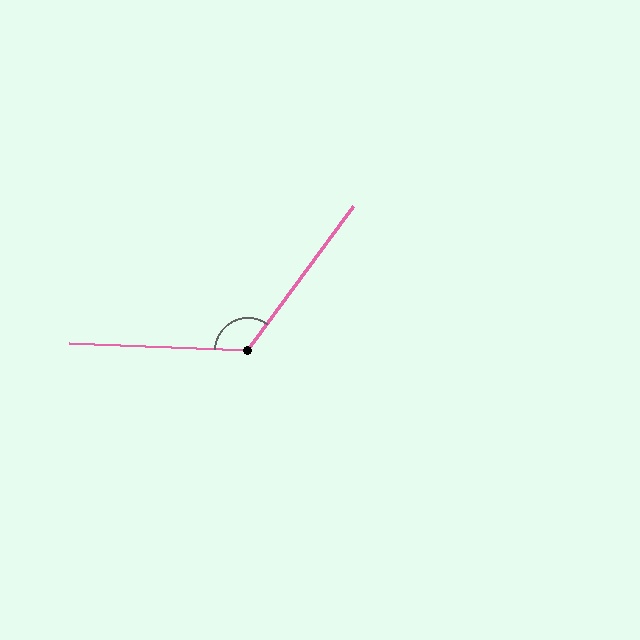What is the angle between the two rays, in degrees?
Approximately 124 degrees.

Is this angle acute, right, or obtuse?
It is obtuse.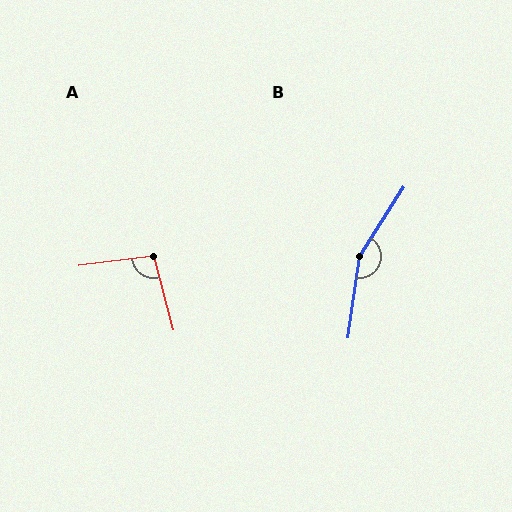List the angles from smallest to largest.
A (98°), B (155°).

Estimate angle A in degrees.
Approximately 98 degrees.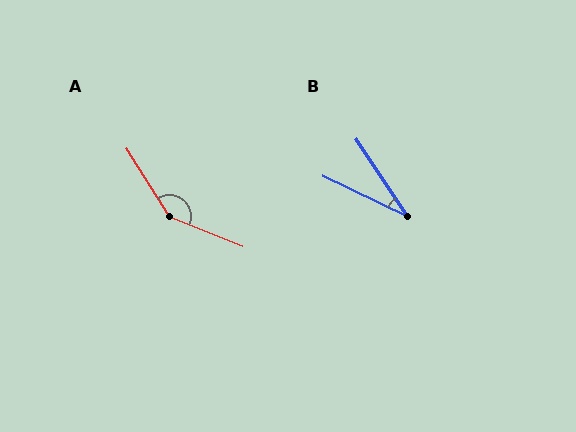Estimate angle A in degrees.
Approximately 144 degrees.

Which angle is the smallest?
B, at approximately 30 degrees.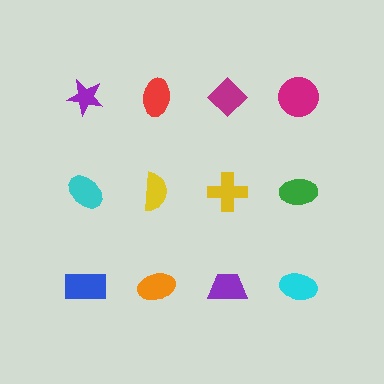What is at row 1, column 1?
A purple star.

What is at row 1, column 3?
A magenta diamond.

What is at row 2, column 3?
A yellow cross.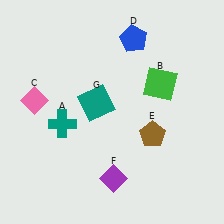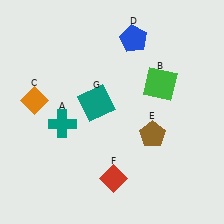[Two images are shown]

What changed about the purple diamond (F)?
In Image 1, F is purple. In Image 2, it changed to red.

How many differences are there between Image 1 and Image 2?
There are 2 differences between the two images.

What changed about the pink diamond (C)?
In Image 1, C is pink. In Image 2, it changed to orange.